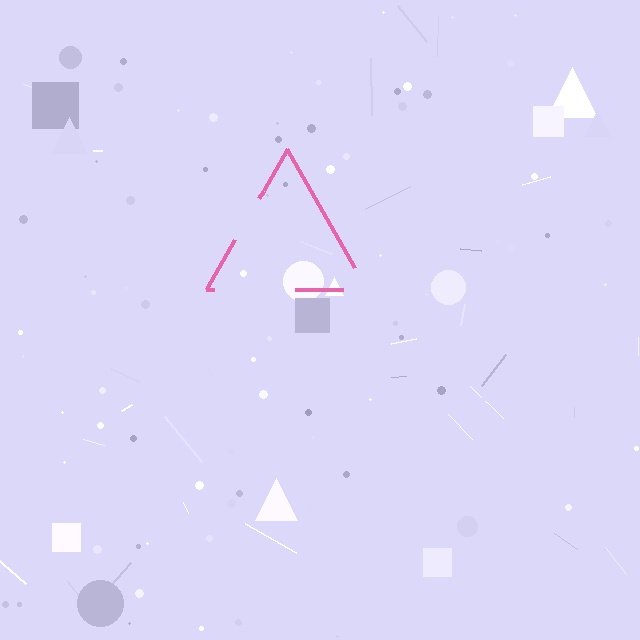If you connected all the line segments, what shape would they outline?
They would outline a triangle.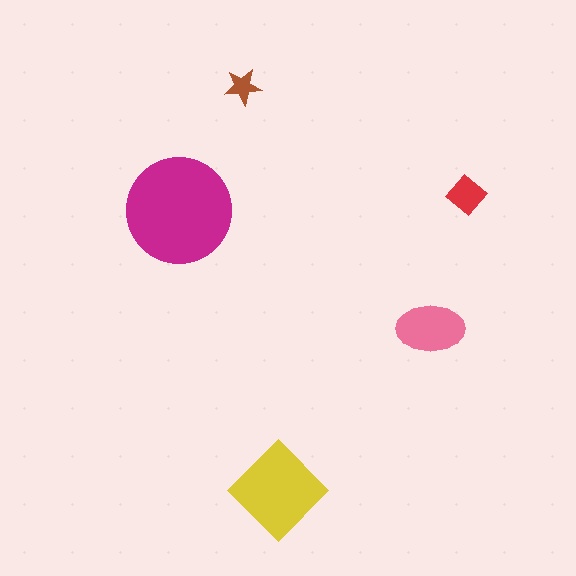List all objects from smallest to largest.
The brown star, the red diamond, the pink ellipse, the yellow diamond, the magenta circle.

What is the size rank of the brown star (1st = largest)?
5th.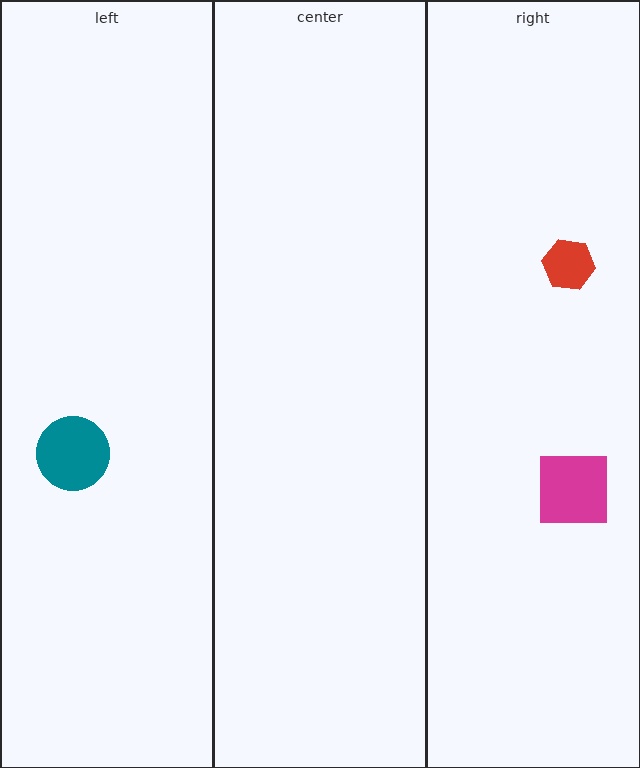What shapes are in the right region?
The magenta square, the red hexagon.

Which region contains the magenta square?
The right region.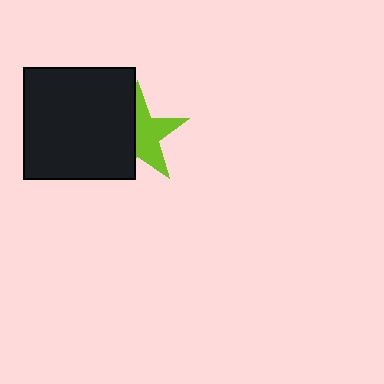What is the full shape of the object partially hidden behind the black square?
The partially hidden object is a lime star.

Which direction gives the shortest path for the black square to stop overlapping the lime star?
Moving left gives the shortest separation.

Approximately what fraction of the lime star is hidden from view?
Roughly 45% of the lime star is hidden behind the black square.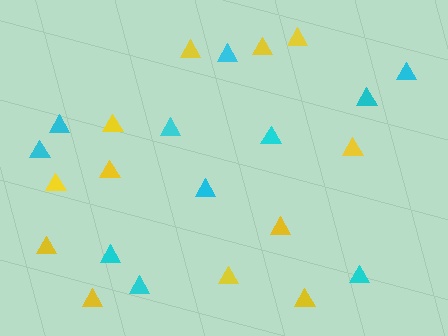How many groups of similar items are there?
There are 2 groups: one group of yellow triangles (12) and one group of cyan triangles (11).